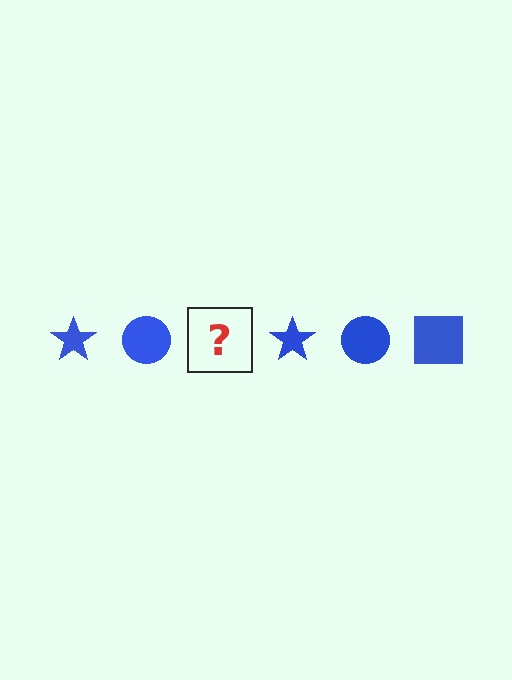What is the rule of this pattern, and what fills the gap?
The rule is that the pattern cycles through star, circle, square shapes in blue. The gap should be filled with a blue square.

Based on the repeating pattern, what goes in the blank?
The blank should be a blue square.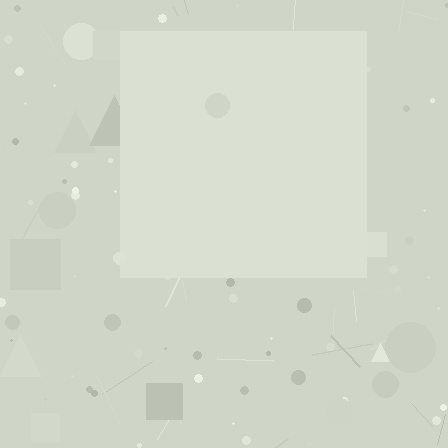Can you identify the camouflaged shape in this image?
The camouflaged shape is a square.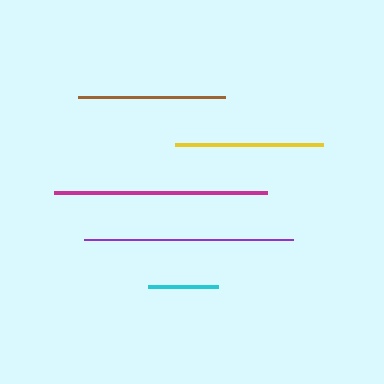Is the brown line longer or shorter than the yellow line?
The yellow line is longer than the brown line.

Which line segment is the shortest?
The cyan line is the shortest at approximately 71 pixels.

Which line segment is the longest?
The magenta line is the longest at approximately 212 pixels.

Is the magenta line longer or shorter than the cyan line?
The magenta line is longer than the cyan line.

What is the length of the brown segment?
The brown segment is approximately 148 pixels long.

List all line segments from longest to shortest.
From longest to shortest: magenta, purple, yellow, brown, cyan.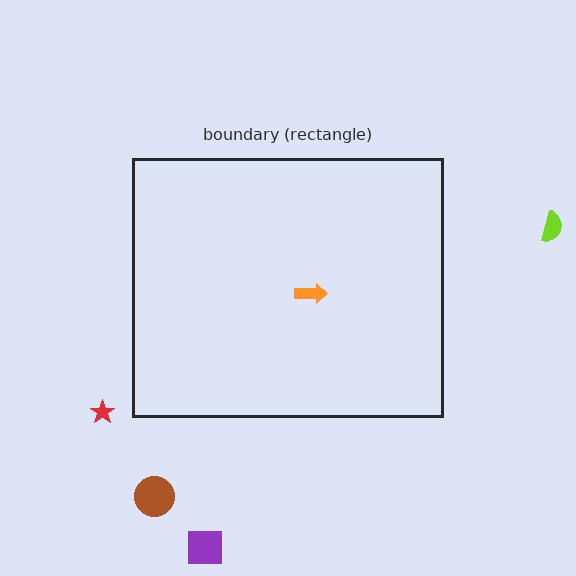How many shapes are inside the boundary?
1 inside, 4 outside.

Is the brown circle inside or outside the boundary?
Outside.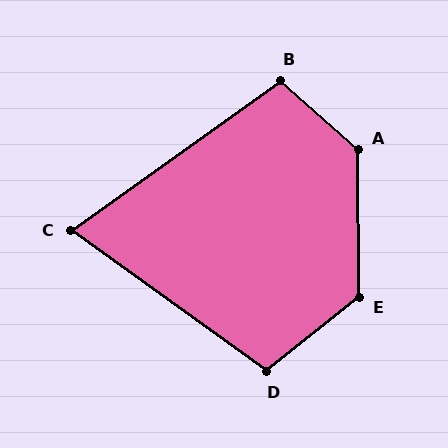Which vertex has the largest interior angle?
A, at approximately 132 degrees.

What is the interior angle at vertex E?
Approximately 129 degrees (obtuse).